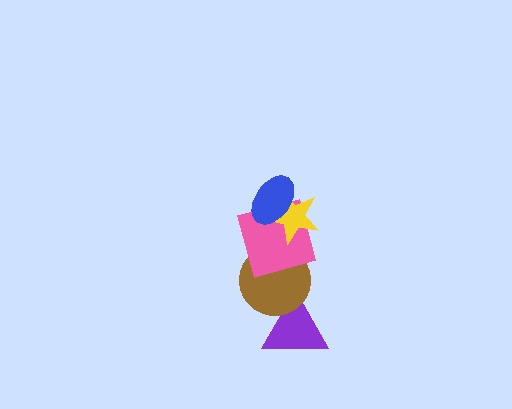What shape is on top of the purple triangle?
The brown circle is on top of the purple triangle.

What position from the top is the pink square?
The pink square is 3rd from the top.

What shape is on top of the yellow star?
The blue ellipse is on top of the yellow star.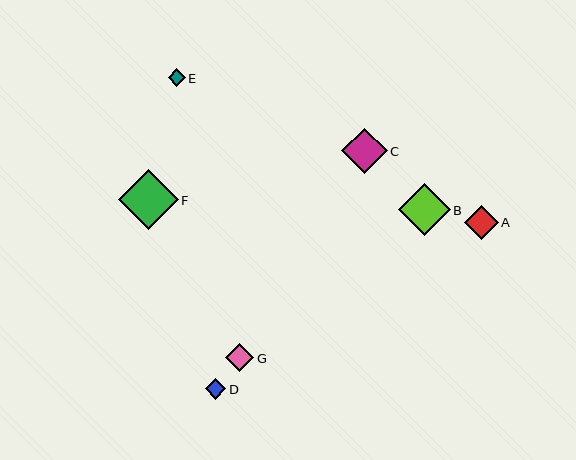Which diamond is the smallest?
Diamond E is the smallest with a size of approximately 17 pixels.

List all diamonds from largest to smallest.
From largest to smallest: F, B, C, A, G, D, E.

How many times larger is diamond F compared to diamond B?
Diamond F is approximately 1.1 times the size of diamond B.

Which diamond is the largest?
Diamond F is the largest with a size of approximately 60 pixels.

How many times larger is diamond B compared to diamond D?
Diamond B is approximately 2.5 times the size of diamond D.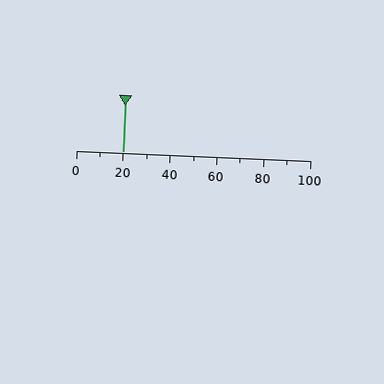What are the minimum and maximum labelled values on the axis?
The axis runs from 0 to 100.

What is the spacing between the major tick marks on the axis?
The major ticks are spaced 20 apart.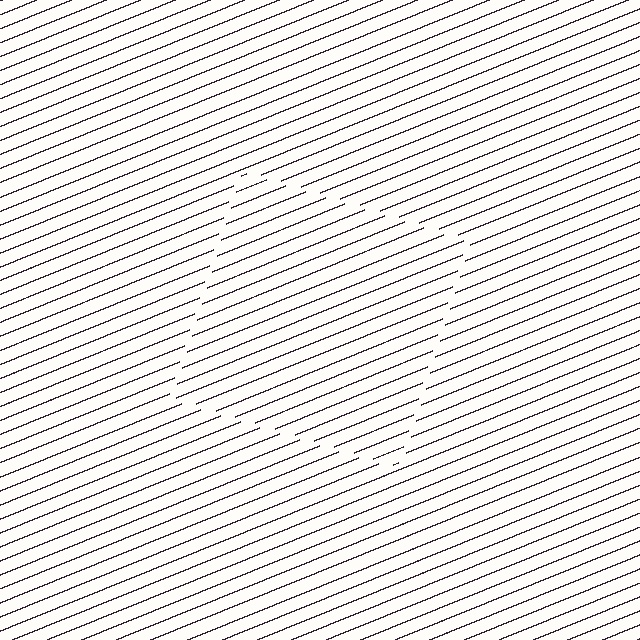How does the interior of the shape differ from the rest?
The interior of the shape contains the same grating, shifted by half a period — the contour is defined by the phase discontinuity where line-ends from the inner and outer gratings abut.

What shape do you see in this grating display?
An illusory square. The interior of the shape contains the same grating, shifted by half a period — the contour is defined by the phase discontinuity where line-ends from the inner and outer gratings abut.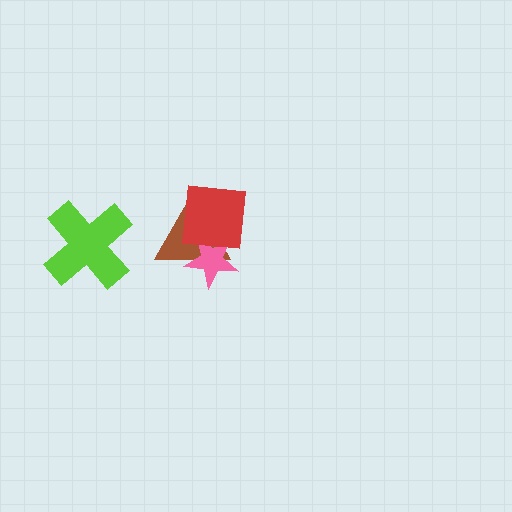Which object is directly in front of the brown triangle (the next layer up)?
The pink star is directly in front of the brown triangle.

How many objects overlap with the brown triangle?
2 objects overlap with the brown triangle.